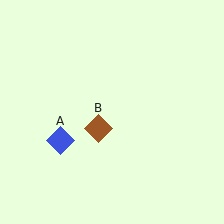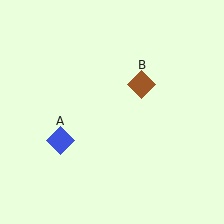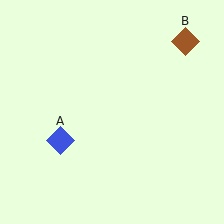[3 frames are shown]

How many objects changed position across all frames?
1 object changed position: brown diamond (object B).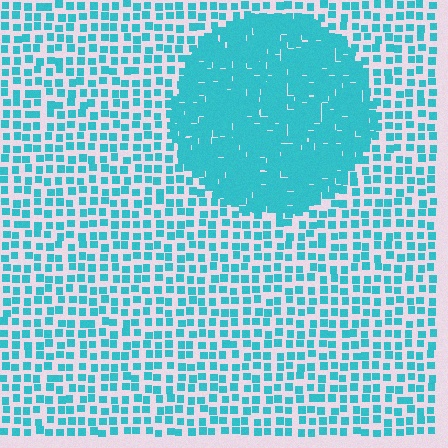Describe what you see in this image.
The image contains small cyan elements arranged at two different densities. A circle-shaped region is visible where the elements are more densely packed than the surrounding area.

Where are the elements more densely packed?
The elements are more densely packed inside the circle boundary.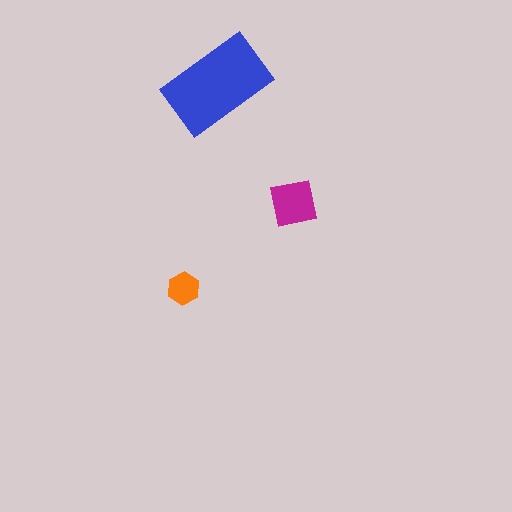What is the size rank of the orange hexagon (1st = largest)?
3rd.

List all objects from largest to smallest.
The blue rectangle, the magenta square, the orange hexagon.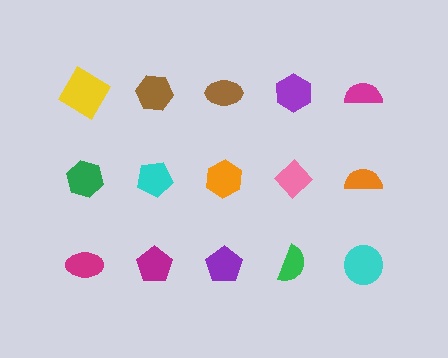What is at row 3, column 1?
A magenta ellipse.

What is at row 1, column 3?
A brown ellipse.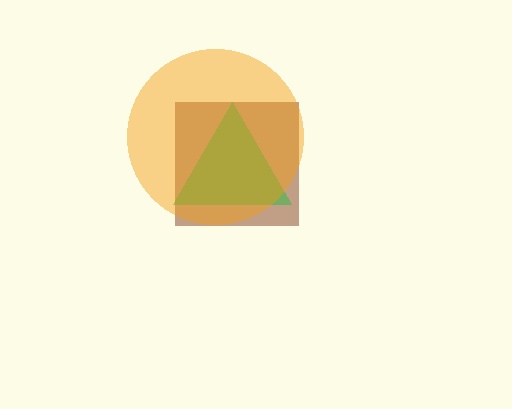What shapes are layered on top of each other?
The layered shapes are: a brown square, a green triangle, an orange circle.